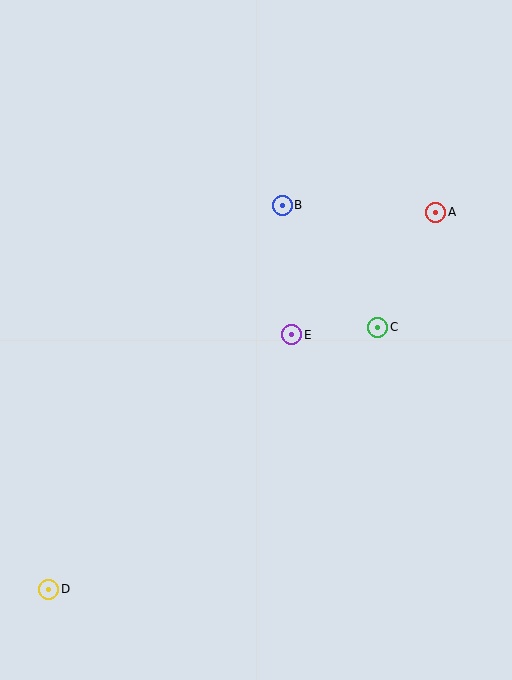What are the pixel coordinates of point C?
Point C is at (378, 327).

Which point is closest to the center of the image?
Point E at (292, 335) is closest to the center.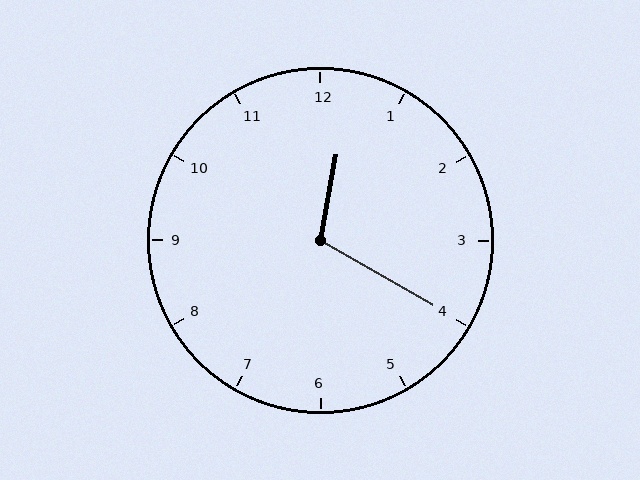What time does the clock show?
12:20.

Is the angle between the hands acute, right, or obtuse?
It is obtuse.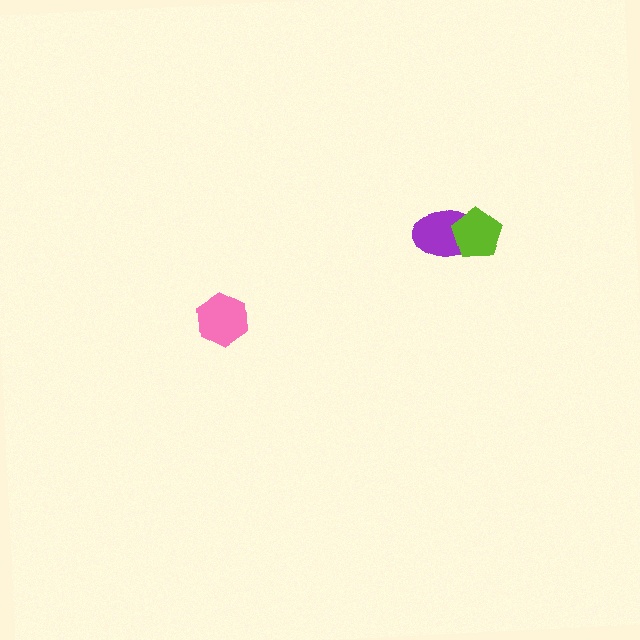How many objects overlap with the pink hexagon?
0 objects overlap with the pink hexagon.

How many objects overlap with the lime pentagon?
1 object overlaps with the lime pentagon.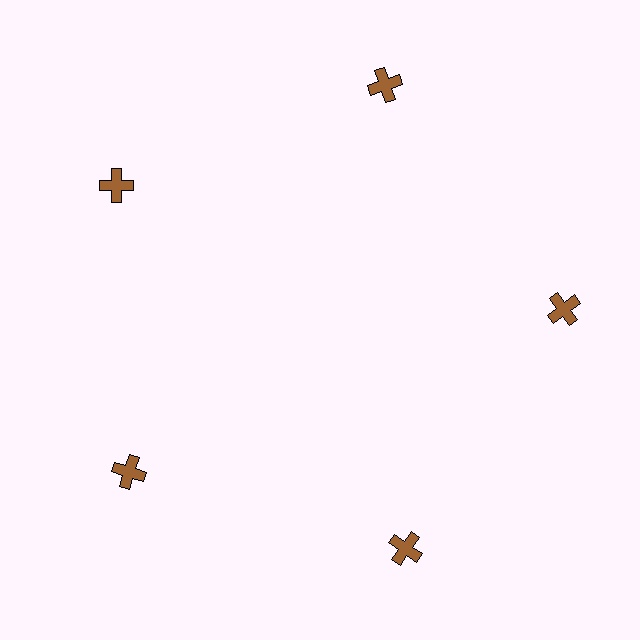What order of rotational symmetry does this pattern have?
This pattern has 5-fold rotational symmetry.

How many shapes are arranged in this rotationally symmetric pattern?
There are 5 shapes, arranged in 5 groups of 1.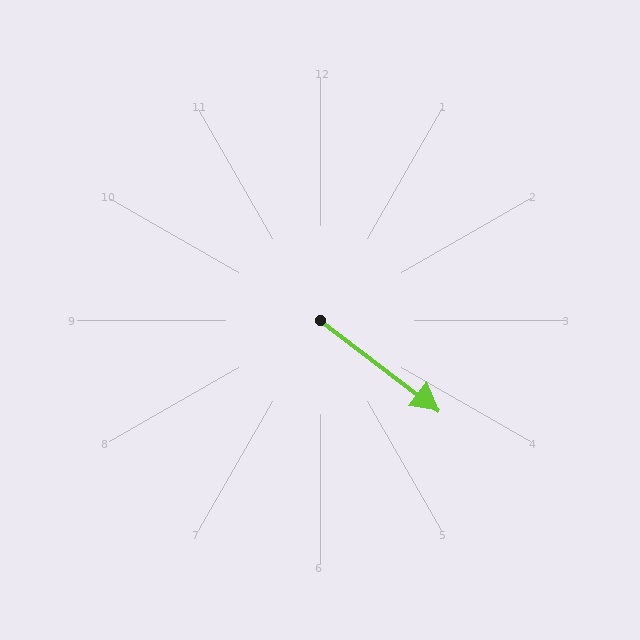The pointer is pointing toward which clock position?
Roughly 4 o'clock.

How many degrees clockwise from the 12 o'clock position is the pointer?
Approximately 127 degrees.